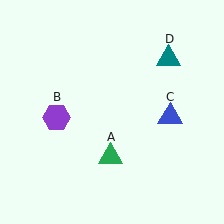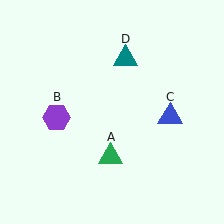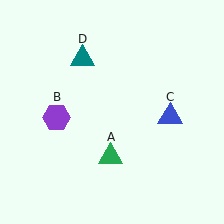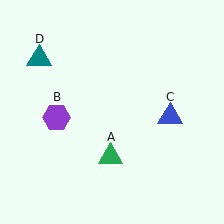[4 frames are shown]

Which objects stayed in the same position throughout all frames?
Green triangle (object A) and purple hexagon (object B) and blue triangle (object C) remained stationary.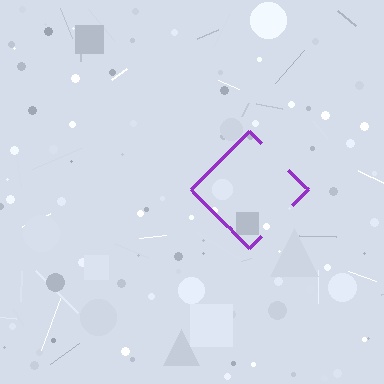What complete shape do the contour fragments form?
The contour fragments form a diamond.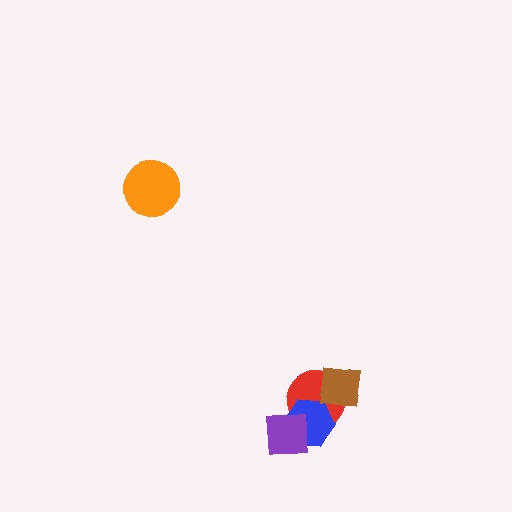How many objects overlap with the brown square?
1 object overlaps with the brown square.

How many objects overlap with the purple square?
2 objects overlap with the purple square.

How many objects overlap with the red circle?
3 objects overlap with the red circle.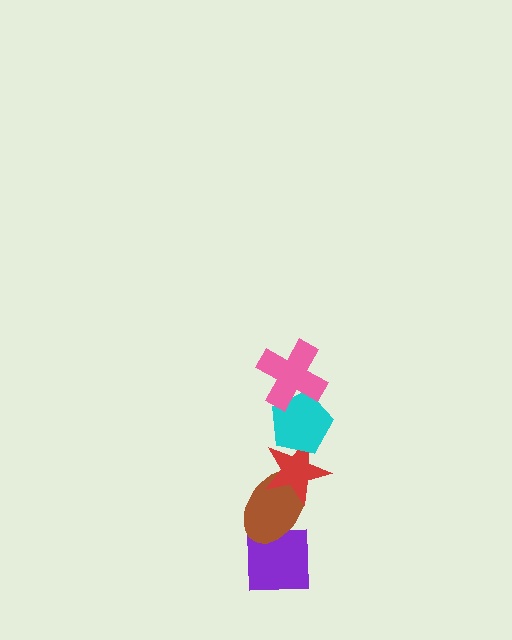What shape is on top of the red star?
The cyan pentagon is on top of the red star.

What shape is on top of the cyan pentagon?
The pink cross is on top of the cyan pentagon.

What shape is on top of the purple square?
The brown ellipse is on top of the purple square.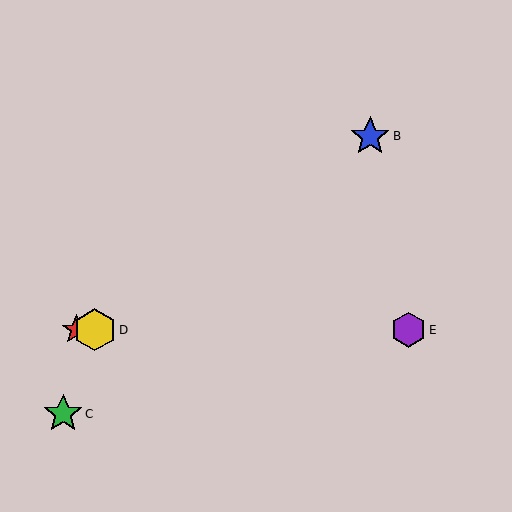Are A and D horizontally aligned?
Yes, both are at y≈330.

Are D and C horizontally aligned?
No, D is at y≈330 and C is at y≈414.